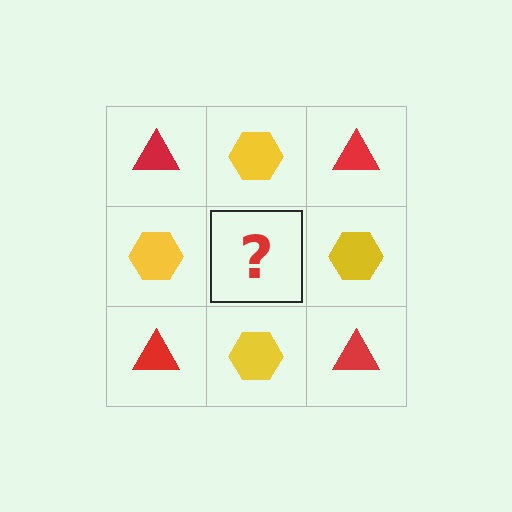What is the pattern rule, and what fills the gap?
The rule is that it alternates red triangle and yellow hexagon in a checkerboard pattern. The gap should be filled with a red triangle.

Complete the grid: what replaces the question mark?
The question mark should be replaced with a red triangle.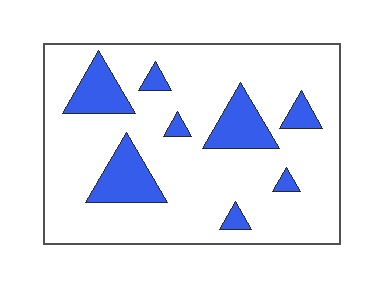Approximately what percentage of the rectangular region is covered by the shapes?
Approximately 20%.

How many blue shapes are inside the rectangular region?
8.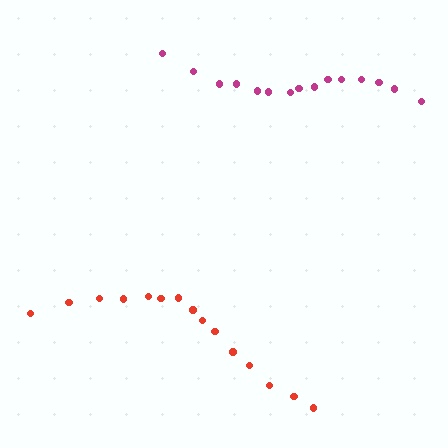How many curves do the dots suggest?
There are 2 distinct paths.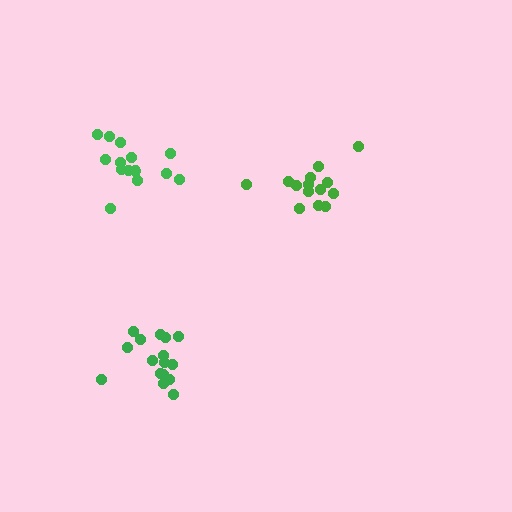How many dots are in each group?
Group 1: 15 dots, Group 2: 16 dots, Group 3: 14 dots (45 total).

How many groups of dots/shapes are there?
There are 3 groups.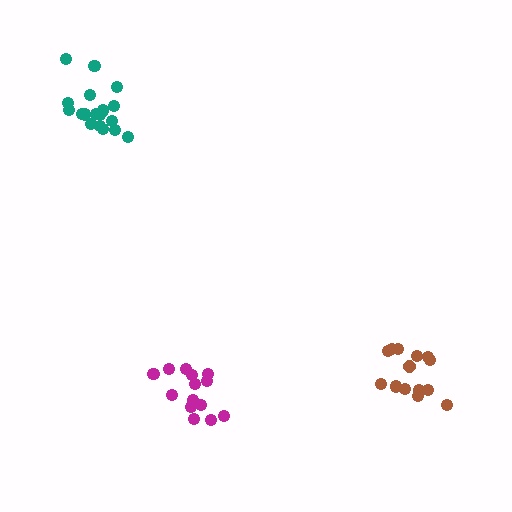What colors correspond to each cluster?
The clusters are colored: magenta, brown, teal.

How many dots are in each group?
Group 1: 14 dots, Group 2: 14 dots, Group 3: 18 dots (46 total).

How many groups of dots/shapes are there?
There are 3 groups.